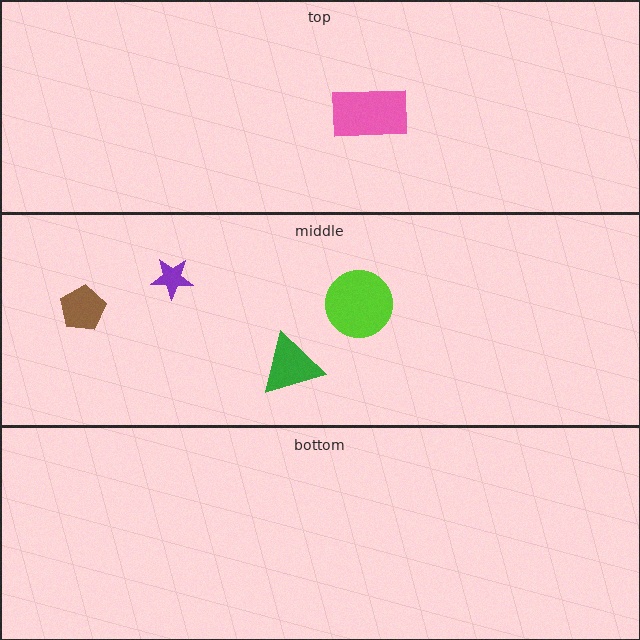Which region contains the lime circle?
The middle region.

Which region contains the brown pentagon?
The middle region.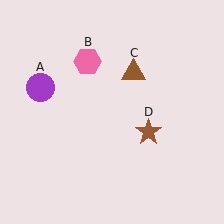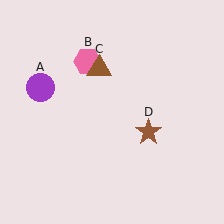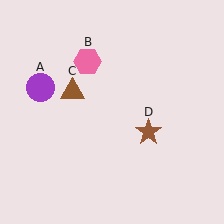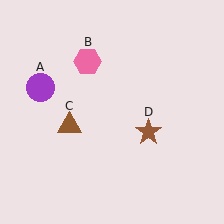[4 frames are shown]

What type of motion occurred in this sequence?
The brown triangle (object C) rotated counterclockwise around the center of the scene.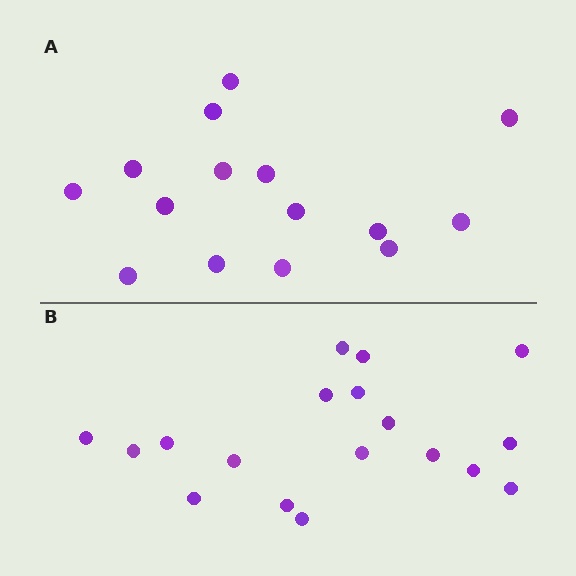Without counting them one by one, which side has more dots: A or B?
Region B (the bottom region) has more dots.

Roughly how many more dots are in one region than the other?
Region B has just a few more — roughly 2 or 3 more dots than region A.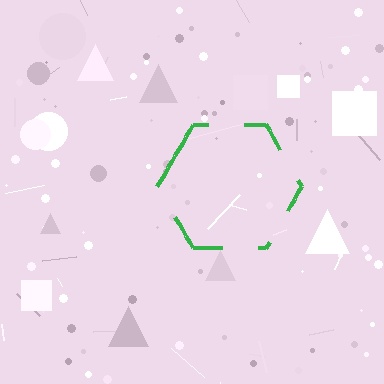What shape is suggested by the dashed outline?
The dashed outline suggests a hexagon.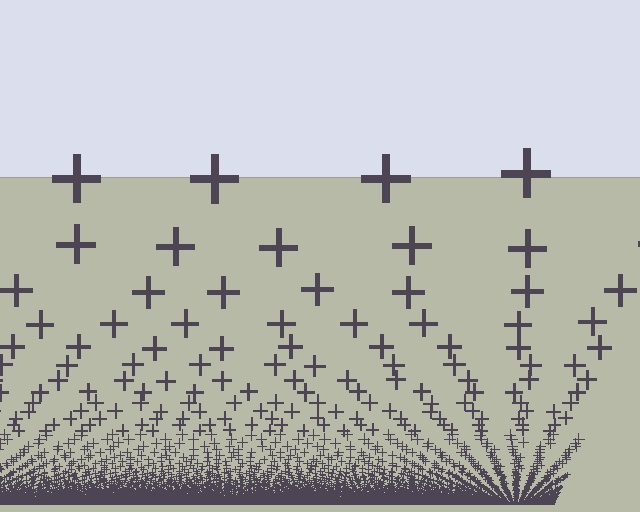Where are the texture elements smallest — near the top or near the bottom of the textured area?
Near the bottom.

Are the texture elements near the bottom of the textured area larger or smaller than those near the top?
Smaller. The gradient is inverted — elements near the bottom are smaller and denser.